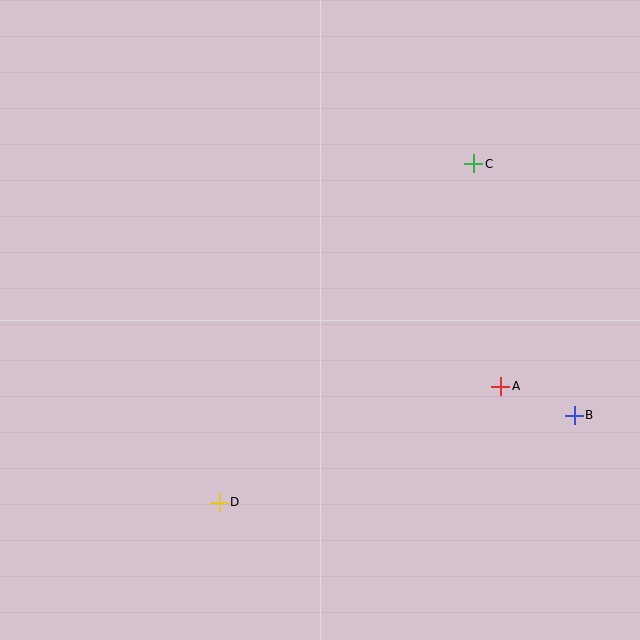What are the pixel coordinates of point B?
Point B is at (574, 415).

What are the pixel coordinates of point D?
Point D is at (219, 502).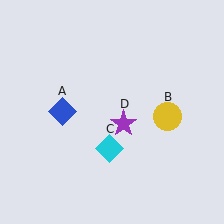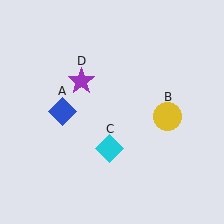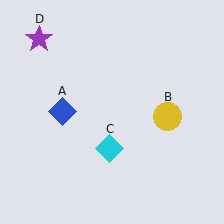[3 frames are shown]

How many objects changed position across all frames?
1 object changed position: purple star (object D).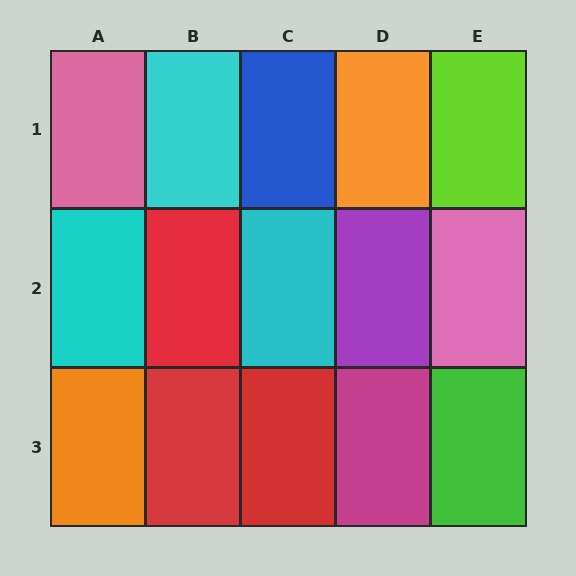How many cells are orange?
2 cells are orange.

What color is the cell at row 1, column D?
Orange.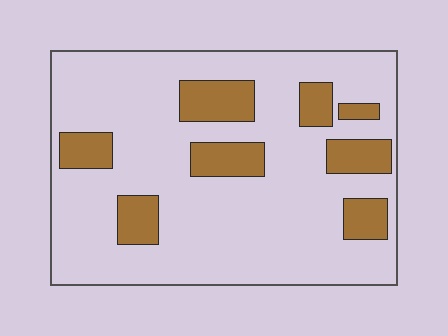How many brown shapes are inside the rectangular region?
8.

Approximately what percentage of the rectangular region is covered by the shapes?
Approximately 20%.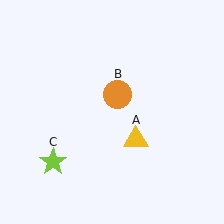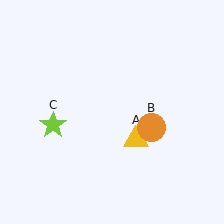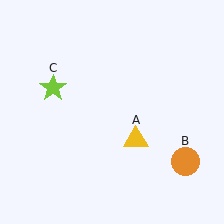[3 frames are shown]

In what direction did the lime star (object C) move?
The lime star (object C) moved up.